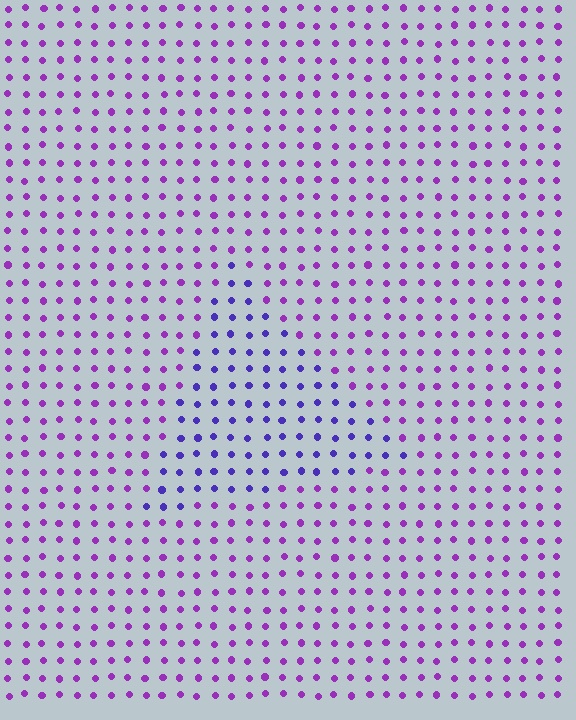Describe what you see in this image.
The image is filled with small purple elements in a uniform arrangement. A triangle-shaped region is visible where the elements are tinted to a slightly different hue, forming a subtle color boundary.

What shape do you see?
I see a triangle.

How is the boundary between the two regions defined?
The boundary is defined purely by a slight shift in hue (about 35 degrees). Spacing, size, and orientation are identical on both sides.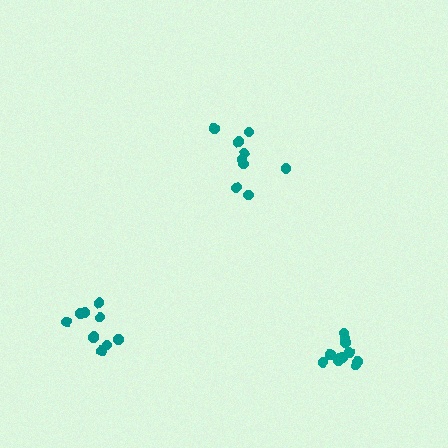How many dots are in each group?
Group 1: 12 dots, Group 2: 9 dots, Group 3: 10 dots (31 total).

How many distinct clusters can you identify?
There are 3 distinct clusters.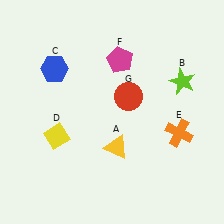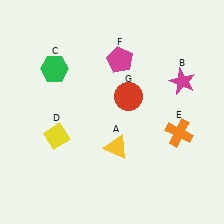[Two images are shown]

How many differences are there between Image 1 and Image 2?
There are 2 differences between the two images.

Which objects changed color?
B changed from lime to magenta. C changed from blue to green.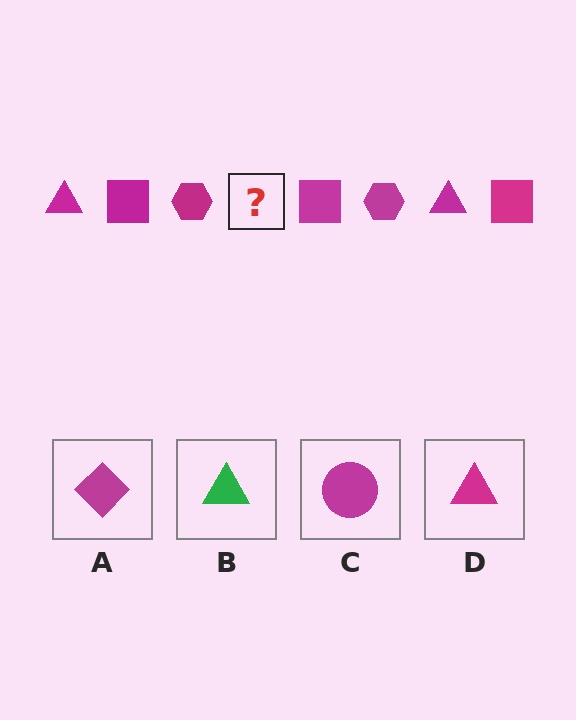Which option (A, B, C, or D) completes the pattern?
D.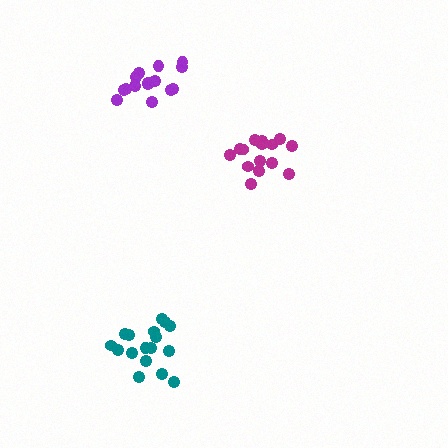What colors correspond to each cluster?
The clusters are colored: purple, magenta, teal.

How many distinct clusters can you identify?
There are 3 distinct clusters.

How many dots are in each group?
Group 1: 15 dots, Group 2: 16 dots, Group 3: 17 dots (48 total).